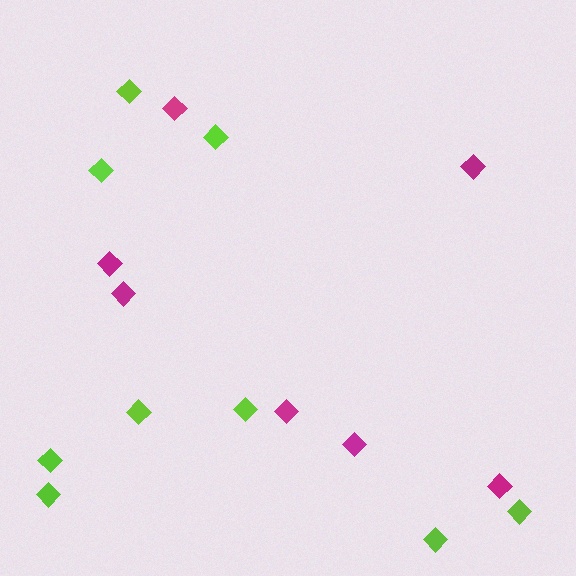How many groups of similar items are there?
There are 2 groups: one group of magenta diamonds (7) and one group of lime diamonds (9).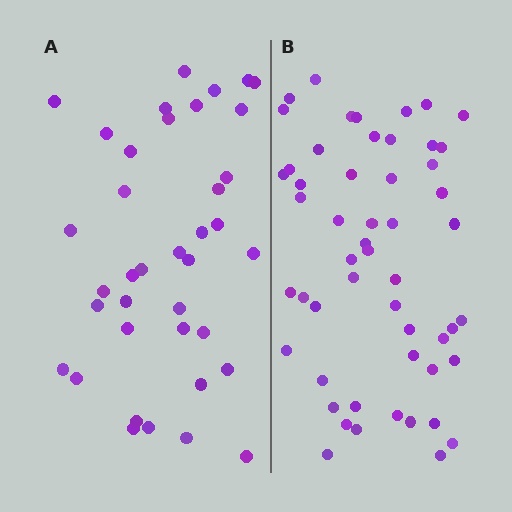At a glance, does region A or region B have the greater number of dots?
Region B (the right region) has more dots.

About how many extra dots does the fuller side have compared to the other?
Region B has approximately 15 more dots than region A.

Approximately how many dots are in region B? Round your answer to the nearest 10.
About 50 dots. (The exact count is 53, which rounds to 50.)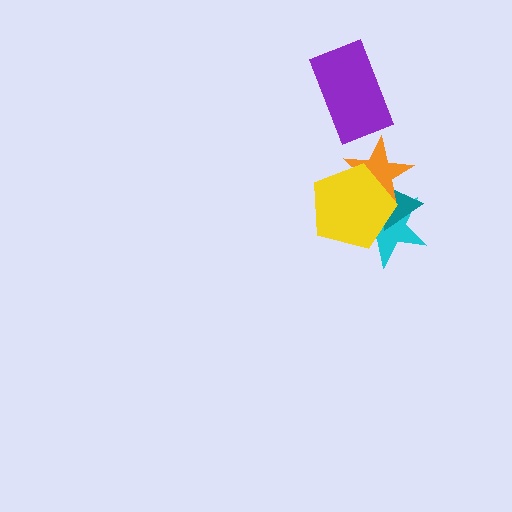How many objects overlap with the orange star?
3 objects overlap with the orange star.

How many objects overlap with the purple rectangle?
0 objects overlap with the purple rectangle.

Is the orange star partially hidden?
Yes, it is partially covered by another shape.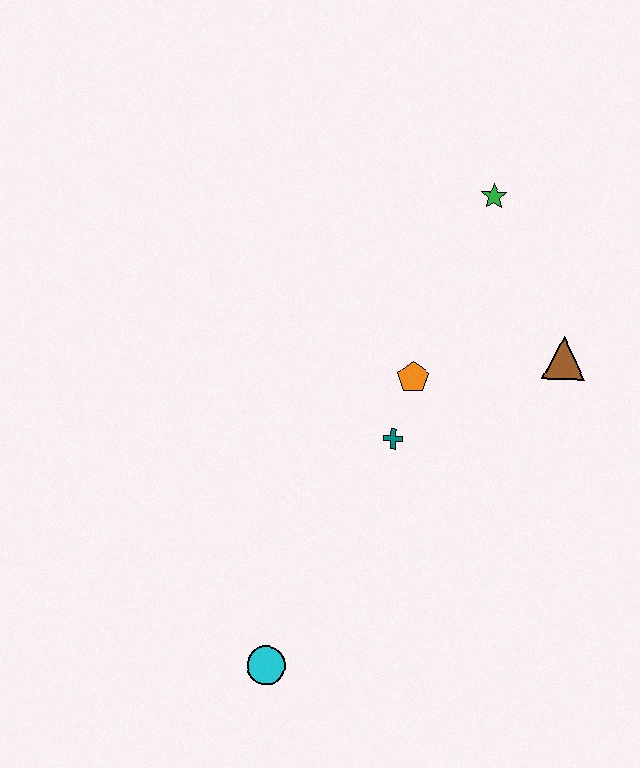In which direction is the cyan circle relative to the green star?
The cyan circle is below the green star.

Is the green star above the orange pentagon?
Yes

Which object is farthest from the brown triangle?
The cyan circle is farthest from the brown triangle.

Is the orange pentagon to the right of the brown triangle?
No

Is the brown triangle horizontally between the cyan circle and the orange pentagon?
No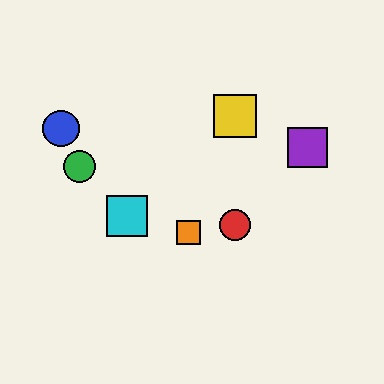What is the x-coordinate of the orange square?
The orange square is at x≈189.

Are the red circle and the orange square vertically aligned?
No, the red circle is at x≈235 and the orange square is at x≈189.